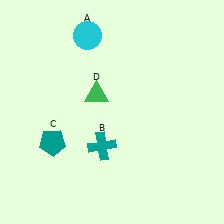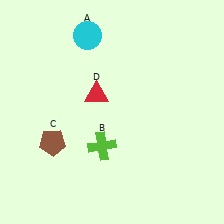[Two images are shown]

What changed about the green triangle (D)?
In Image 1, D is green. In Image 2, it changed to red.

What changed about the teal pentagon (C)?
In Image 1, C is teal. In Image 2, it changed to brown.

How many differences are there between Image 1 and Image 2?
There are 3 differences between the two images.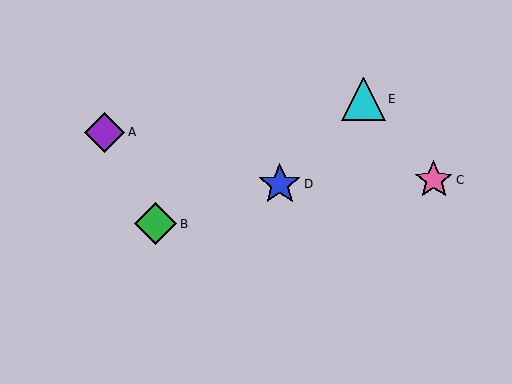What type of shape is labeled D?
Shape D is a blue star.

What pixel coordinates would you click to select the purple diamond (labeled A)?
Click at (104, 132) to select the purple diamond A.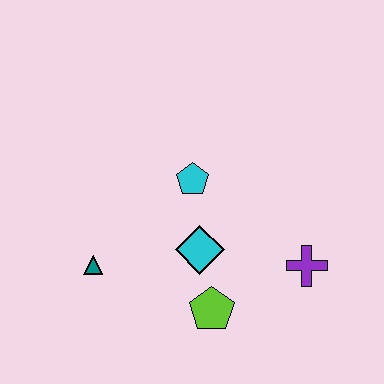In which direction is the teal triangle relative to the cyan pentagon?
The teal triangle is to the left of the cyan pentagon.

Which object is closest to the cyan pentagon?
The cyan diamond is closest to the cyan pentagon.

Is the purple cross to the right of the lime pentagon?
Yes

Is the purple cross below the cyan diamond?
Yes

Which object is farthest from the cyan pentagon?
The purple cross is farthest from the cyan pentagon.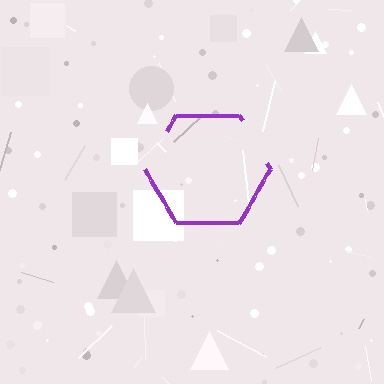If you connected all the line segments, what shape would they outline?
They would outline a hexagon.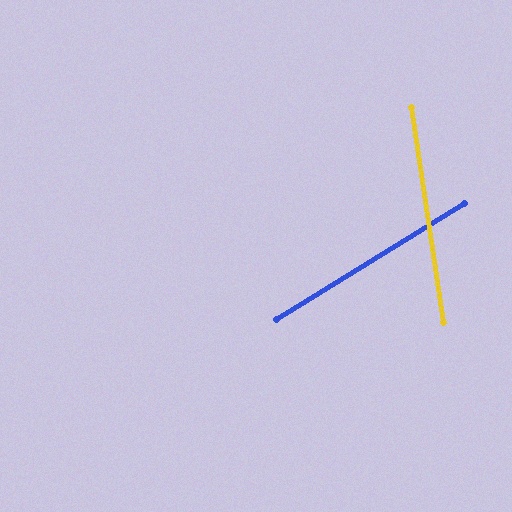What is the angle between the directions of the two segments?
Approximately 67 degrees.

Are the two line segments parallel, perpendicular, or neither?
Neither parallel nor perpendicular — they differ by about 67°.